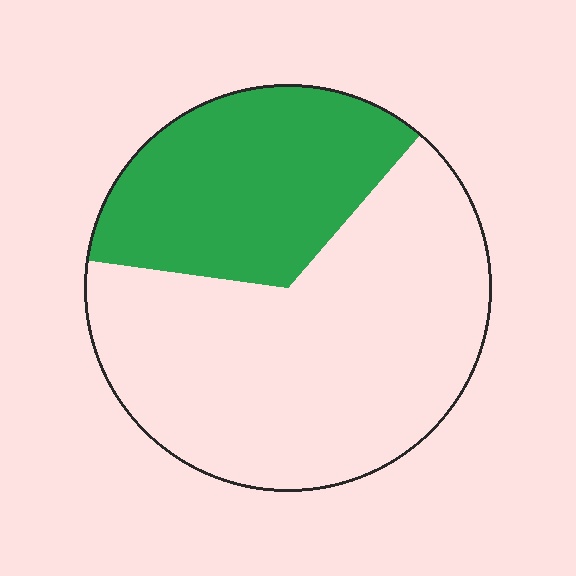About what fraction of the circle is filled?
About one third (1/3).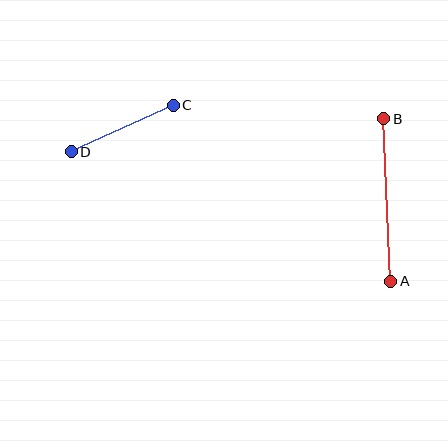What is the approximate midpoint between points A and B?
The midpoint is at approximately (387, 200) pixels.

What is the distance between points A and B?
The distance is approximately 163 pixels.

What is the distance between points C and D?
The distance is approximately 112 pixels.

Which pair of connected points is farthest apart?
Points A and B are farthest apart.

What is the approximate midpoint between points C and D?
The midpoint is at approximately (122, 128) pixels.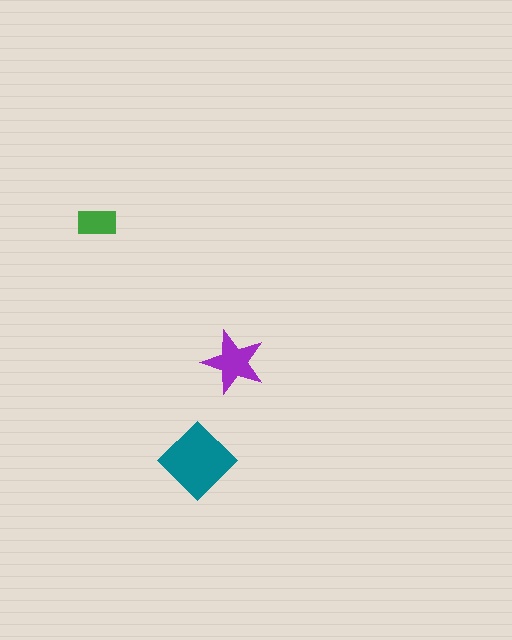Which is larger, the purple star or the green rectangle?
The purple star.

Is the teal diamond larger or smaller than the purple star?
Larger.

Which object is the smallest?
The green rectangle.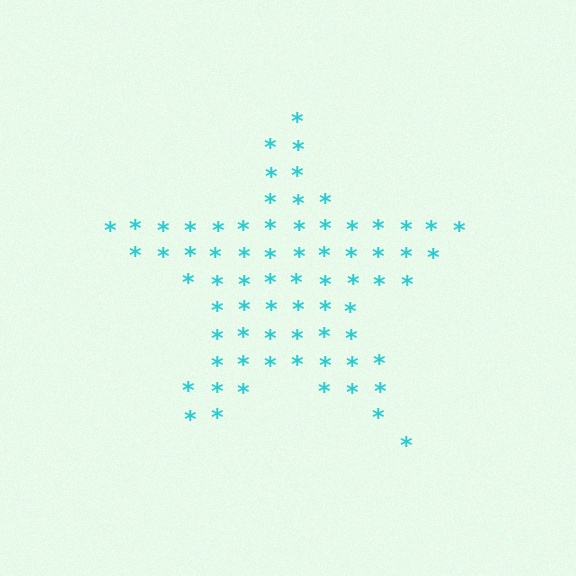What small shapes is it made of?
It is made of small asterisks.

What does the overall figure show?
The overall figure shows a star.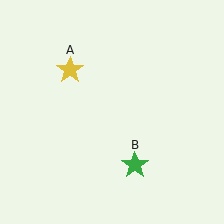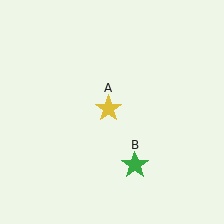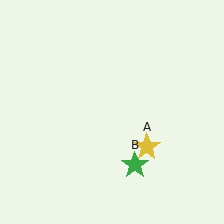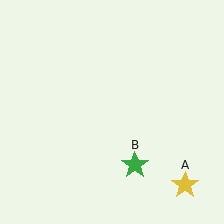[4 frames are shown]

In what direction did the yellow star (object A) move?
The yellow star (object A) moved down and to the right.